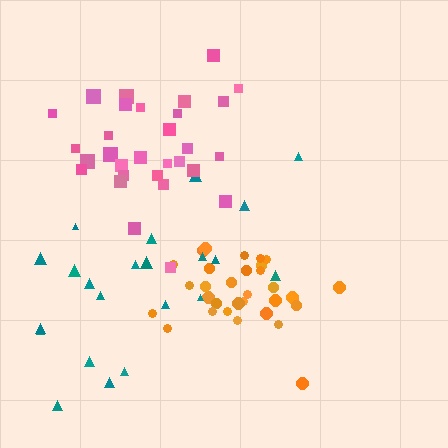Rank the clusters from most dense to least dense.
orange, pink, teal.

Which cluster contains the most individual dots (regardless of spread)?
Orange (31).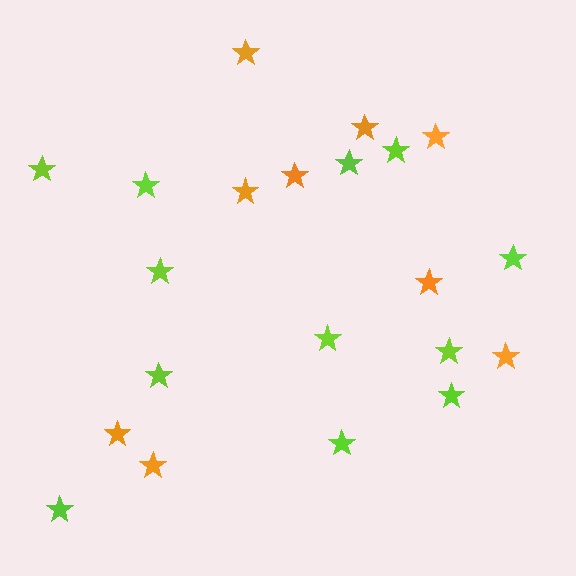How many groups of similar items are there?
There are 2 groups: one group of orange stars (9) and one group of lime stars (12).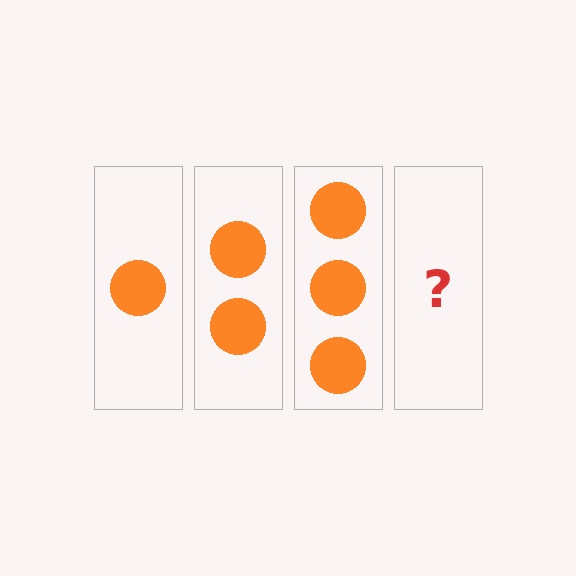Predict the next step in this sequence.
The next step is 4 circles.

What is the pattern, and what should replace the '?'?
The pattern is that each step adds one more circle. The '?' should be 4 circles.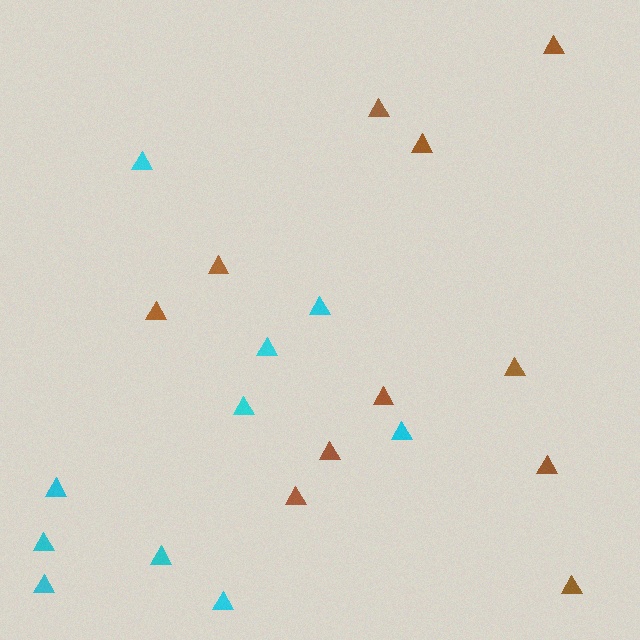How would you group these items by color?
There are 2 groups: one group of cyan triangles (10) and one group of brown triangles (11).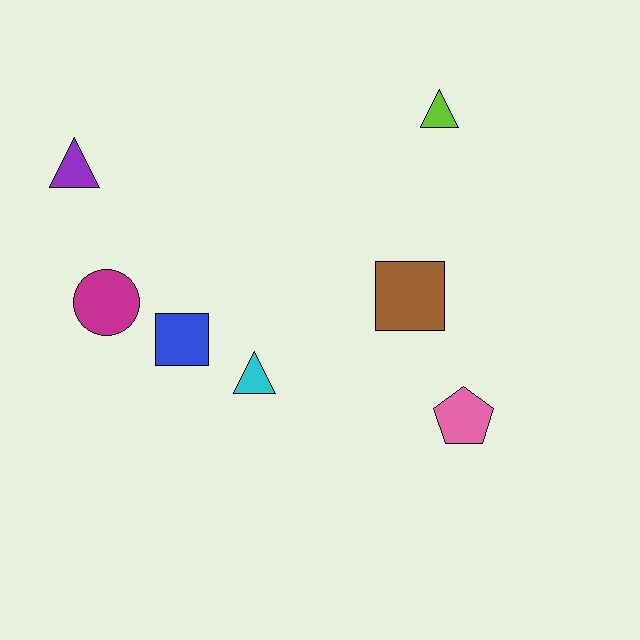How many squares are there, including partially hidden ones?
There are 2 squares.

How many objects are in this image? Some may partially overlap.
There are 7 objects.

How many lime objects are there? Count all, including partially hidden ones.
There is 1 lime object.